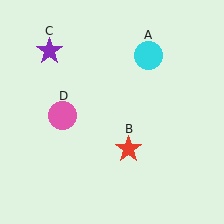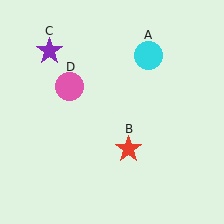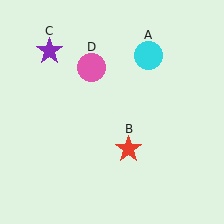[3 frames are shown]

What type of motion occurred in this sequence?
The pink circle (object D) rotated clockwise around the center of the scene.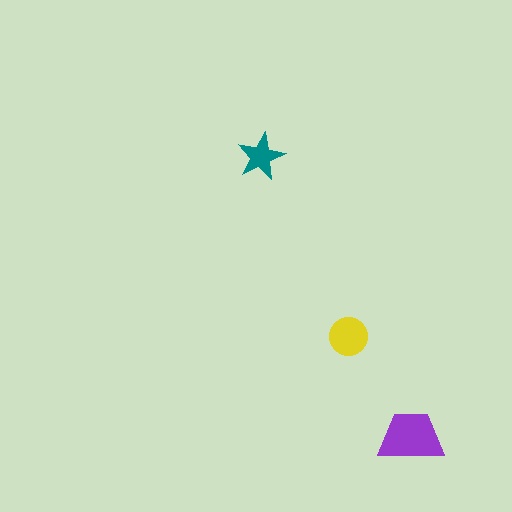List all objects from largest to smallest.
The purple trapezoid, the yellow circle, the teal star.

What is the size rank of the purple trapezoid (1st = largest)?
1st.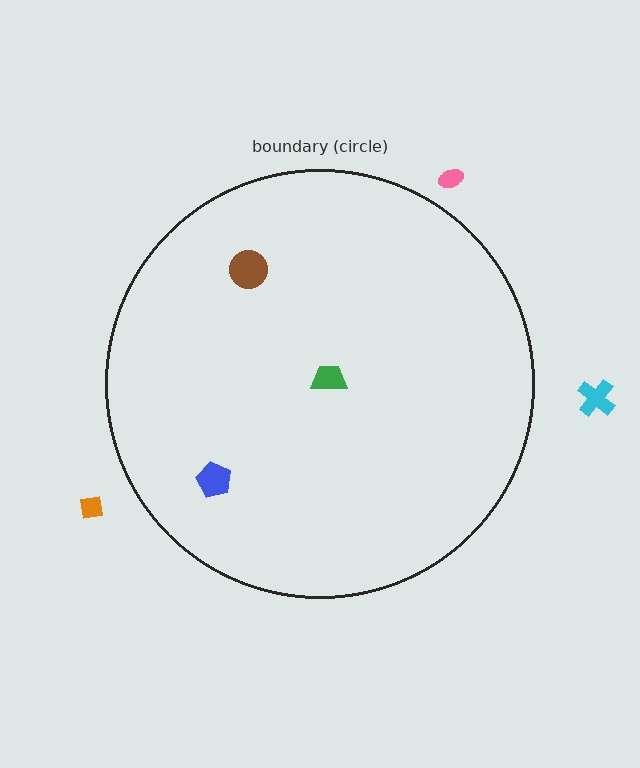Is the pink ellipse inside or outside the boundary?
Outside.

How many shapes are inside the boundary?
3 inside, 3 outside.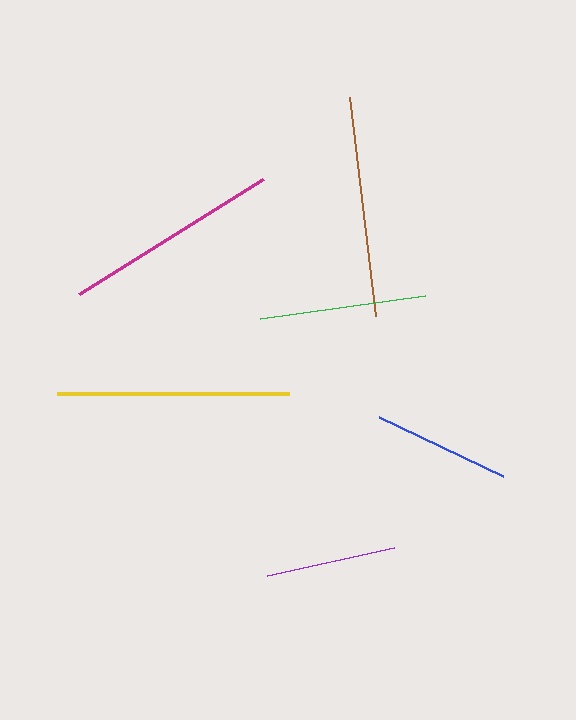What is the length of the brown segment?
The brown segment is approximately 221 pixels long.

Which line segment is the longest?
The yellow line is the longest at approximately 232 pixels.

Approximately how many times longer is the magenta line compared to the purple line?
The magenta line is approximately 1.7 times the length of the purple line.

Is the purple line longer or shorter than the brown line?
The brown line is longer than the purple line.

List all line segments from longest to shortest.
From longest to shortest: yellow, brown, magenta, green, blue, purple.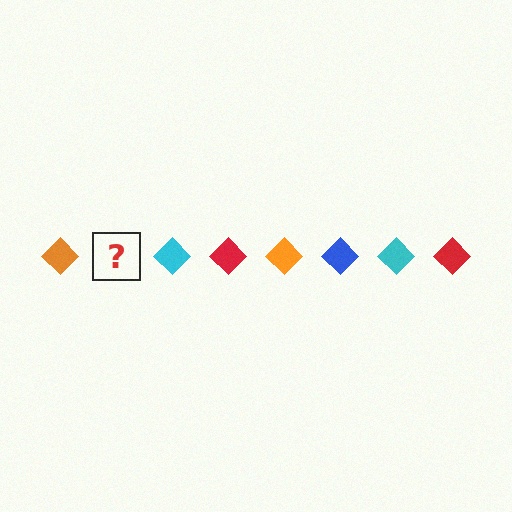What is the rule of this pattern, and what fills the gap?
The rule is that the pattern cycles through orange, blue, cyan, red diamonds. The gap should be filled with a blue diamond.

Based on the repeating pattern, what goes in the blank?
The blank should be a blue diamond.